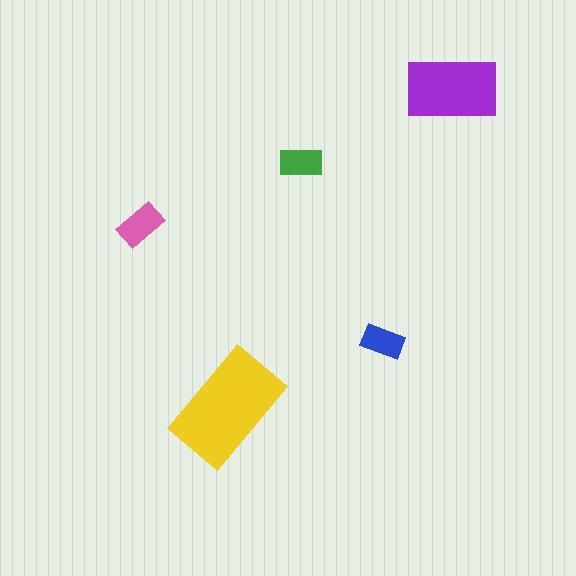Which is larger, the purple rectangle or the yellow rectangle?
The yellow one.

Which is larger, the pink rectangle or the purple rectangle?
The purple one.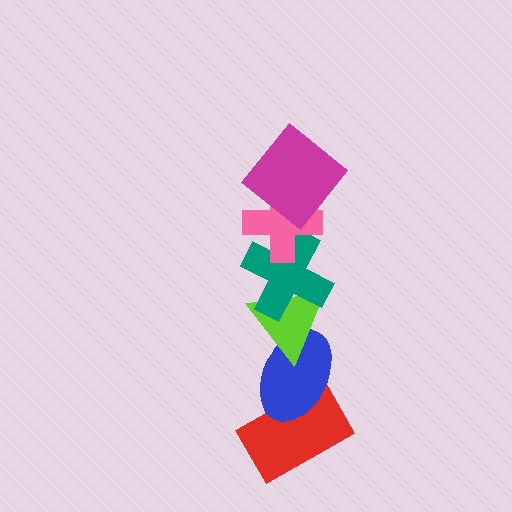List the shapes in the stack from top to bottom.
From top to bottom: the magenta diamond, the pink cross, the teal cross, the lime triangle, the blue ellipse, the red rectangle.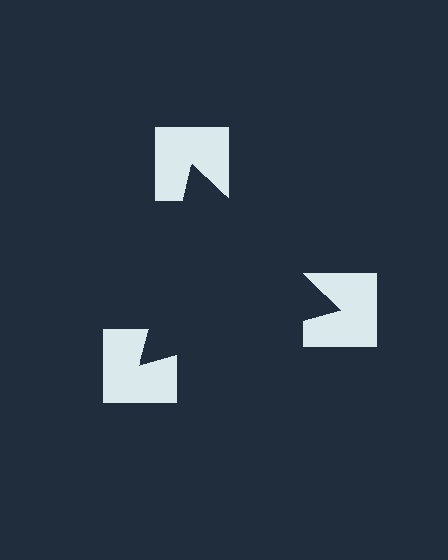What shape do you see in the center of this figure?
An illusory triangle — its edges are inferred from the aligned wedge cuts in the notched squares, not physically drawn.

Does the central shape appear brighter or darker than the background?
It typically appears slightly darker than the background, even though no actual brightness change is drawn.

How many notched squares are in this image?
There are 3 — one at each vertex of the illusory triangle.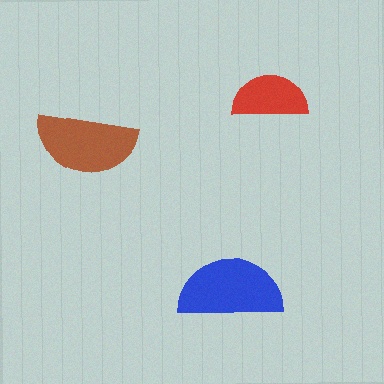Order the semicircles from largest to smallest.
the blue one, the brown one, the red one.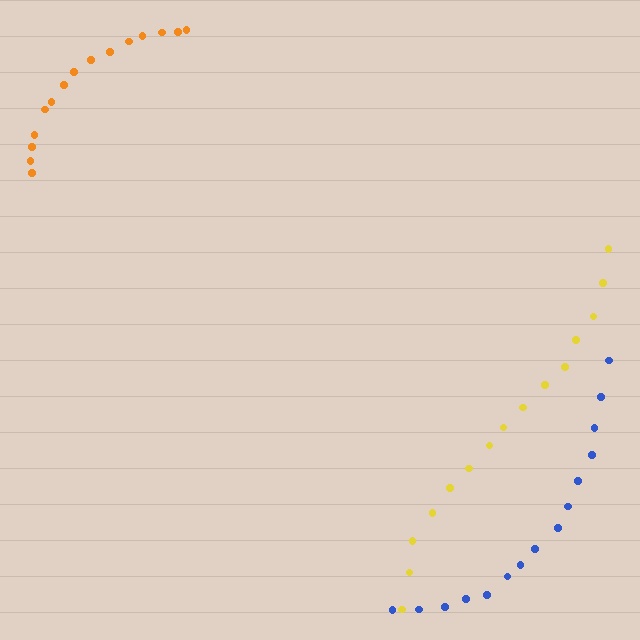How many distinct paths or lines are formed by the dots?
There are 3 distinct paths.